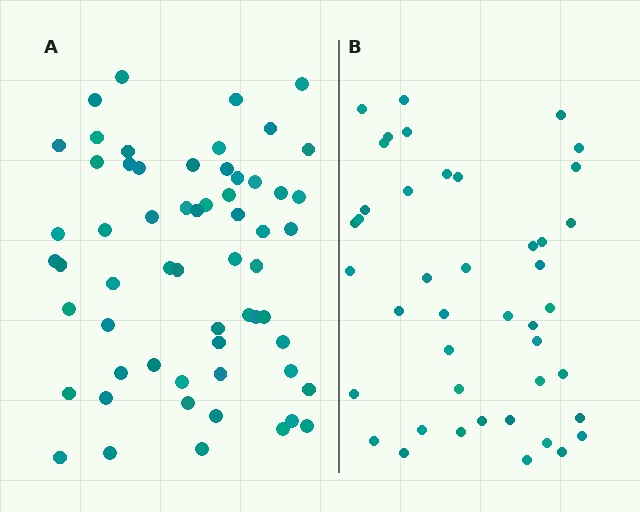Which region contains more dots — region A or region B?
Region A (the left region) has more dots.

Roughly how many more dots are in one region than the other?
Region A has approximately 15 more dots than region B.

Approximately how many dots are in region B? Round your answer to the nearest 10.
About 40 dots. (The exact count is 43, which rounds to 40.)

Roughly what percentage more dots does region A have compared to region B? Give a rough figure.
About 40% more.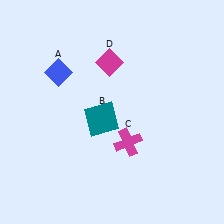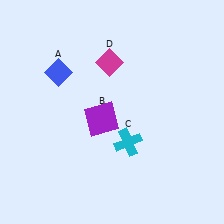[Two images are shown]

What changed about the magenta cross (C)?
In Image 1, C is magenta. In Image 2, it changed to cyan.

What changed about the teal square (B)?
In Image 1, B is teal. In Image 2, it changed to purple.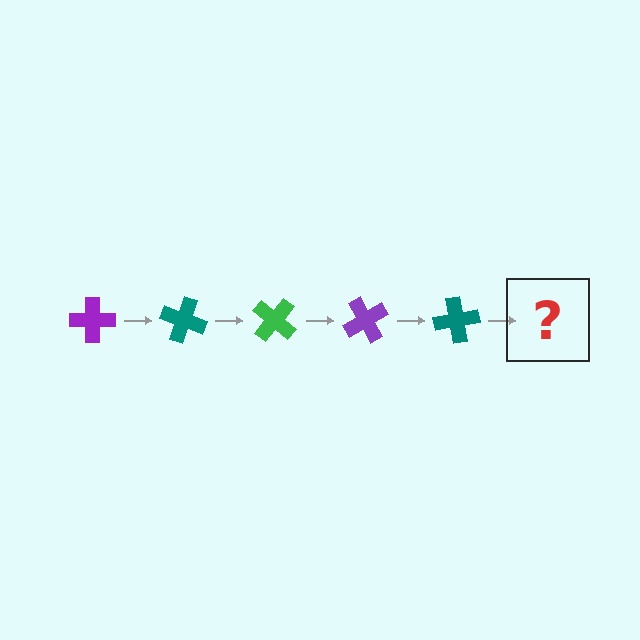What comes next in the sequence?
The next element should be a green cross, rotated 100 degrees from the start.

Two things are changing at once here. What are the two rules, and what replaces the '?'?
The two rules are that it rotates 20 degrees each step and the color cycles through purple, teal, and green. The '?' should be a green cross, rotated 100 degrees from the start.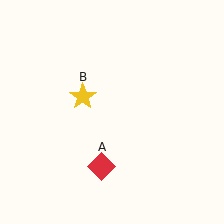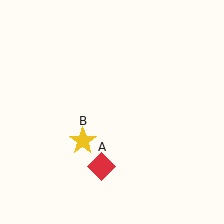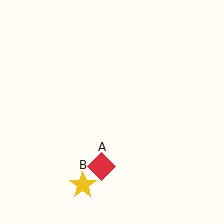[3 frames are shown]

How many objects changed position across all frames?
1 object changed position: yellow star (object B).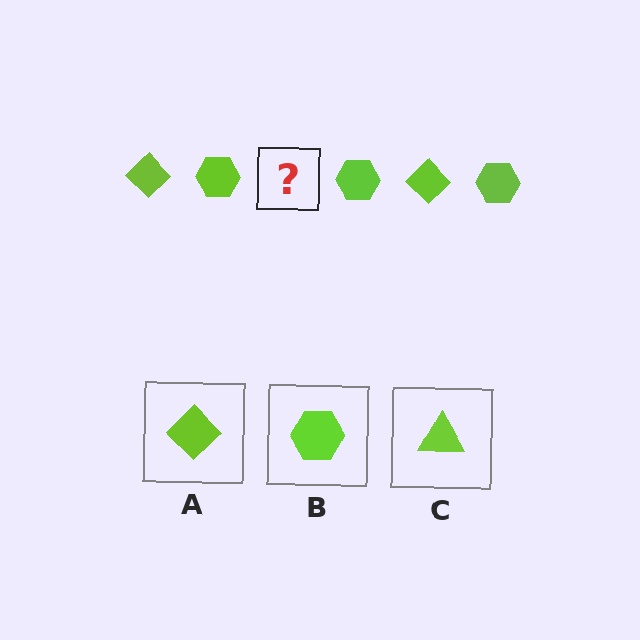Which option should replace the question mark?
Option A.